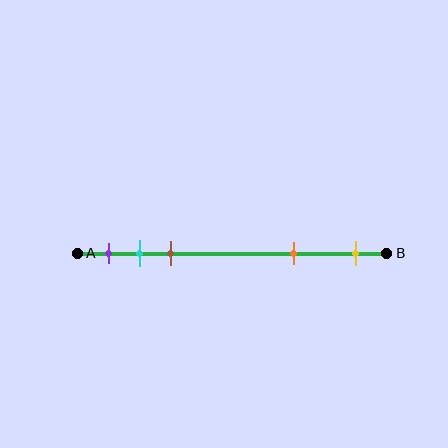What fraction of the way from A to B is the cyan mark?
The cyan mark is approximately 20% (0.2) of the way from A to B.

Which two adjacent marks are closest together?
The cyan and brown marks are the closest adjacent pair.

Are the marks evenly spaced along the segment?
No, the marks are not evenly spaced.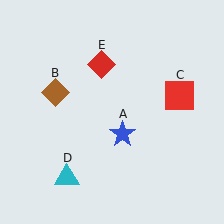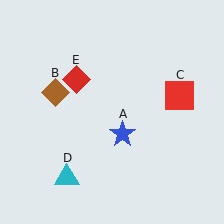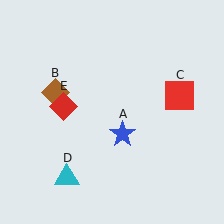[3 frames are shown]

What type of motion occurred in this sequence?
The red diamond (object E) rotated counterclockwise around the center of the scene.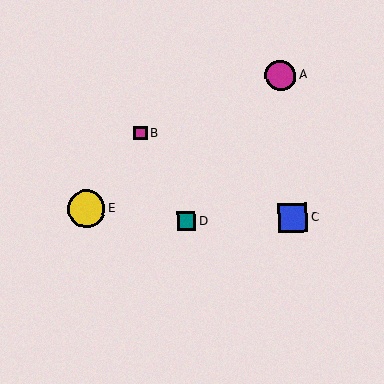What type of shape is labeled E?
Shape E is a yellow circle.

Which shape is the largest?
The yellow circle (labeled E) is the largest.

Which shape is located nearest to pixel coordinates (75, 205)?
The yellow circle (labeled E) at (86, 209) is nearest to that location.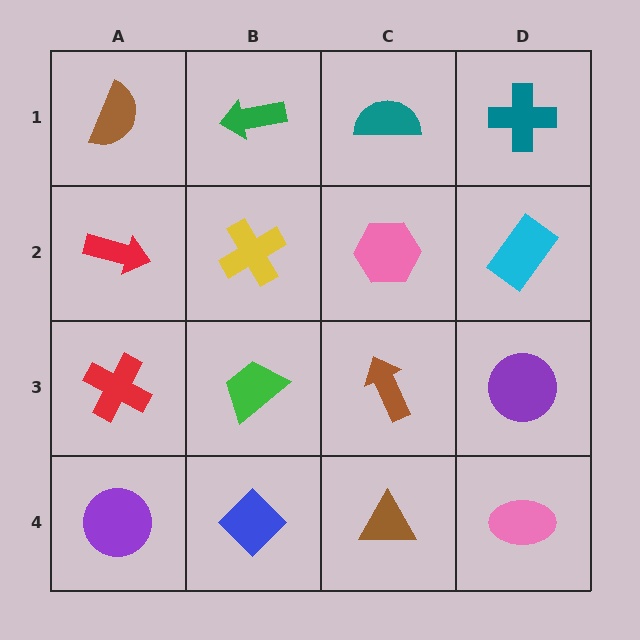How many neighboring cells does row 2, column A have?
3.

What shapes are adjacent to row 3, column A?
A red arrow (row 2, column A), a purple circle (row 4, column A), a green trapezoid (row 3, column B).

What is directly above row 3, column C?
A pink hexagon.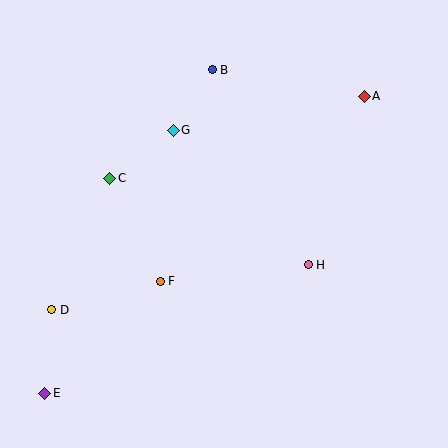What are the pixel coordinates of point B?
Point B is at (212, 70).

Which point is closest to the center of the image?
Point F at (160, 281) is closest to the center.